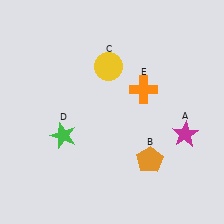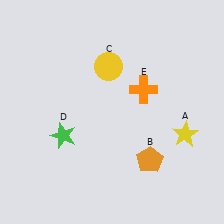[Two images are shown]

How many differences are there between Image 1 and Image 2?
There is 1 difference between the two images.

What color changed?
The star (A) changed from magenta in Image 1 to yellow in Image 2.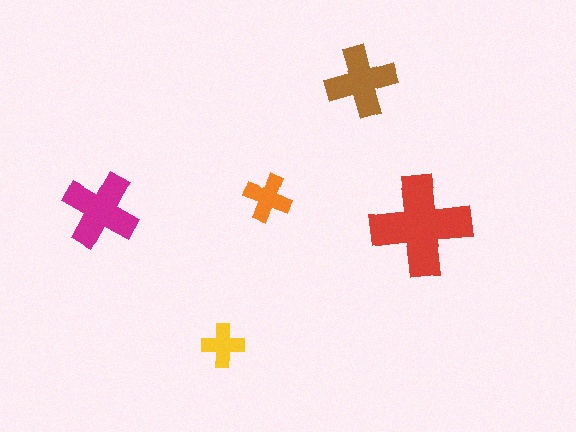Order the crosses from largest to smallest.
the red one, the magenta one, the brown one, the orange one, the yellow one.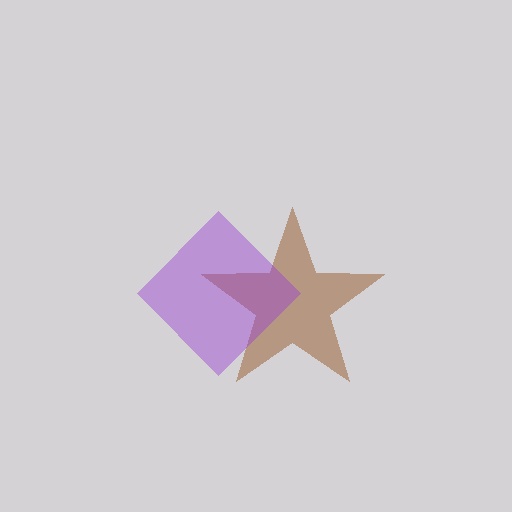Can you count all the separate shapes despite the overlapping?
Yes, there are 2 separate shapes.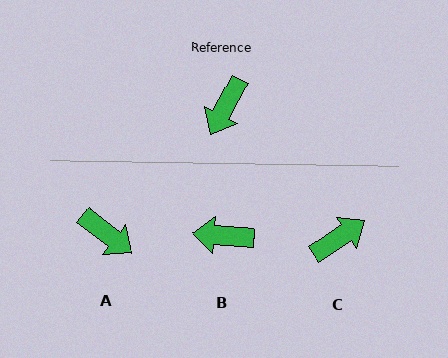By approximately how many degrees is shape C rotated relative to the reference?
Approximately 151 degrees counter-clockwise.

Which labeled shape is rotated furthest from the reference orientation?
C, about 151 degrees away.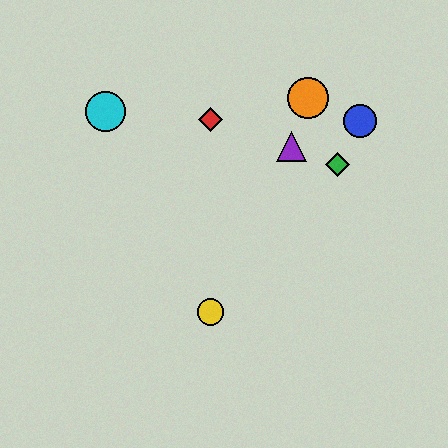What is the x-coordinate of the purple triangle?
The purple triangle is at x≈291.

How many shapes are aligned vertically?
2 shapes (the red diamond, the yellow circle) are aligned vertically.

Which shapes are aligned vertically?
The red diamond, the yellow circle are aligned vertically.